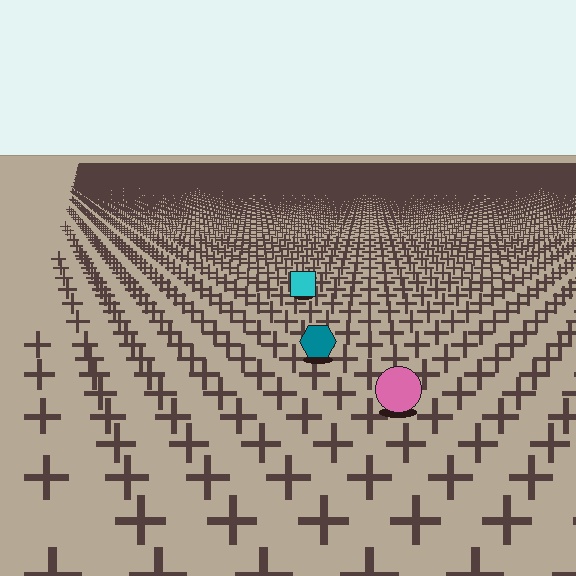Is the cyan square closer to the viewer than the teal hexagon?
No. The teal hexagon is closer — you can tell from the texture gradient: the ground texture is coarser near it.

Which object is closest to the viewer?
The pink circle is closest. The texture marks near it are larger and more spread out.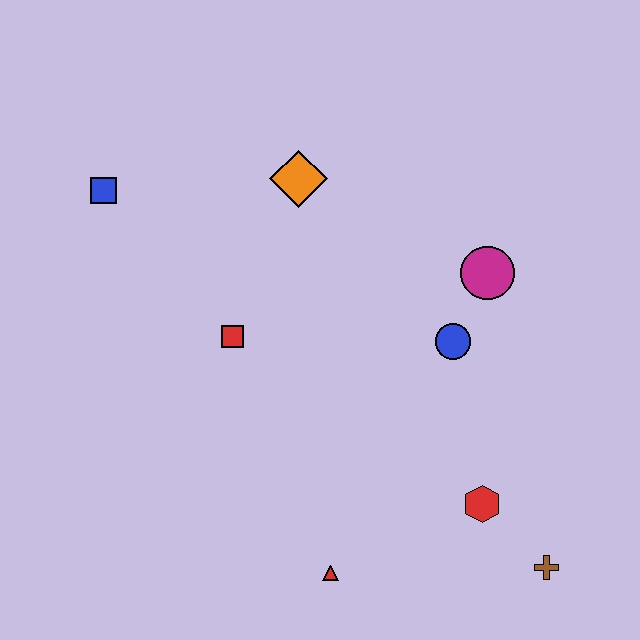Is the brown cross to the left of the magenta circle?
No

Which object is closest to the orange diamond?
The red square is closest to the orange diamond.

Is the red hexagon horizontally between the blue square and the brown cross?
Yes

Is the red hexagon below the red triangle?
No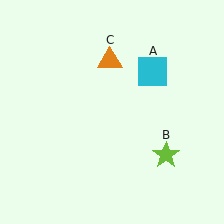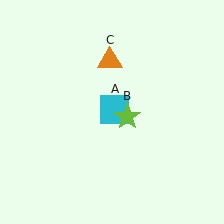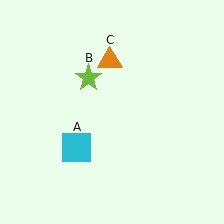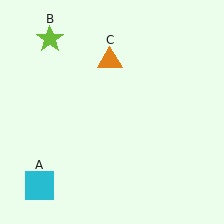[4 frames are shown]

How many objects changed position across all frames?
2 objects changed position: cyan square (object A), lime star (object B).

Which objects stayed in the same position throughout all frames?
Orange triangle (object C) remained stationary.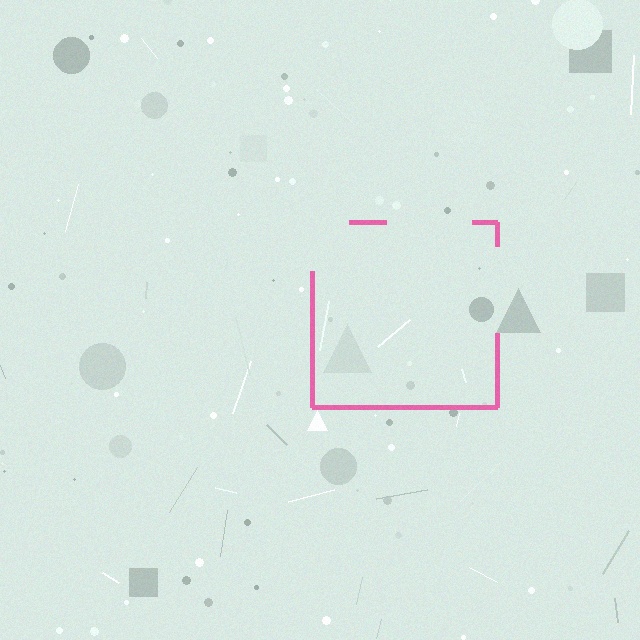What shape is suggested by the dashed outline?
The dashed outline suggests a square.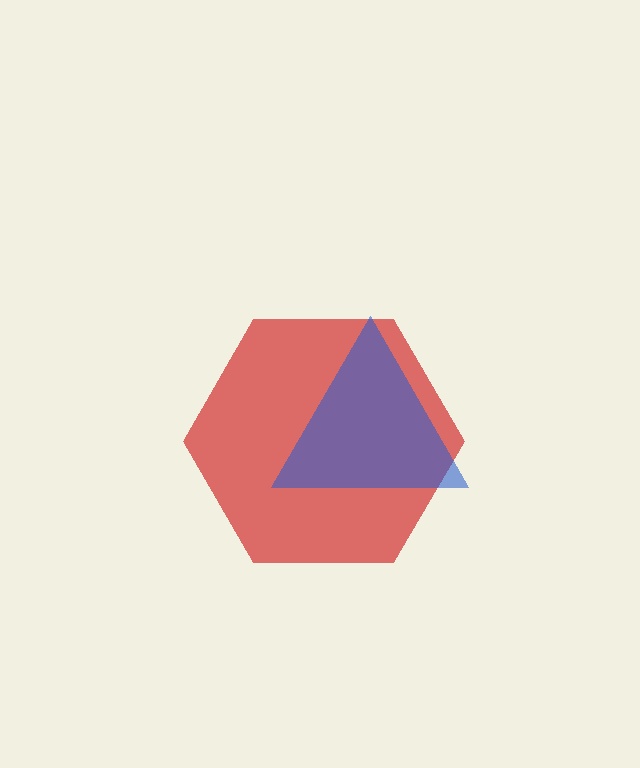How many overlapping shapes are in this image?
There are 2 overlapping shapes in the image.